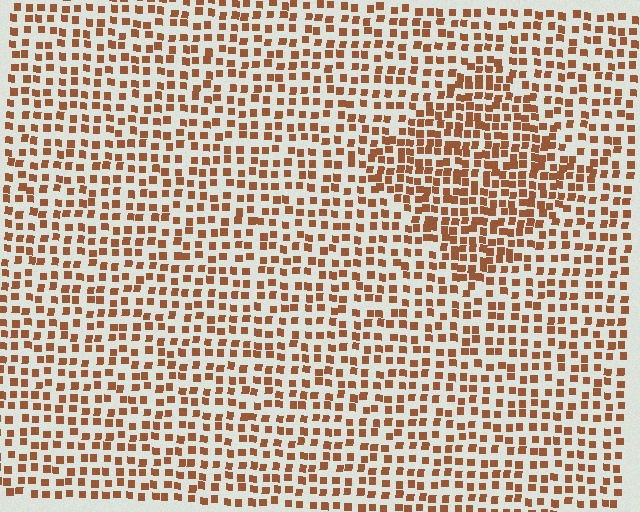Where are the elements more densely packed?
The elements are more densely packed inside the diamond boundary.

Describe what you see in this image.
The image contains small brown elements arranged at two different densities. A diamond-shaped region is visible where the elements are more densely packed than the surrounding area.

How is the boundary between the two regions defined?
The boundary is defined by a change in element density (approximately 1.6x ratio). All elements are the same color, size, and shape.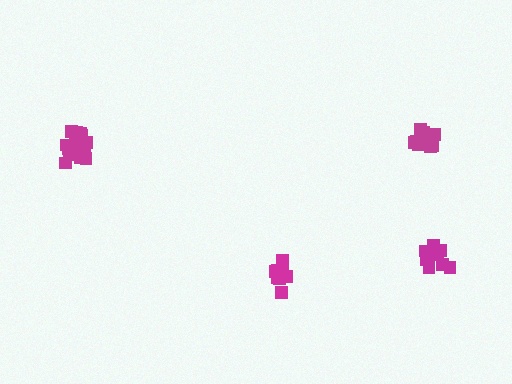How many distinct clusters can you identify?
There are 4 distinct clusters.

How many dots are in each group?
Group 1: 12 dots, Group 2: 13 dots, Group 3: 16 dots, Group 4: 12 dots (53 total).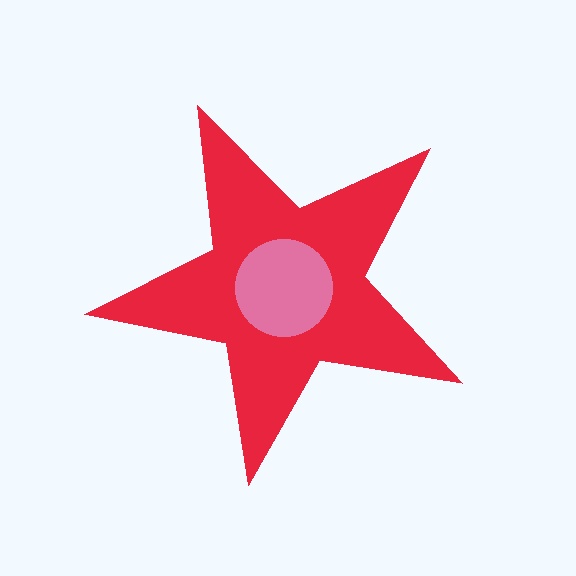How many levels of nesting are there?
2.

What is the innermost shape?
The pink circle.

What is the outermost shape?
The red star.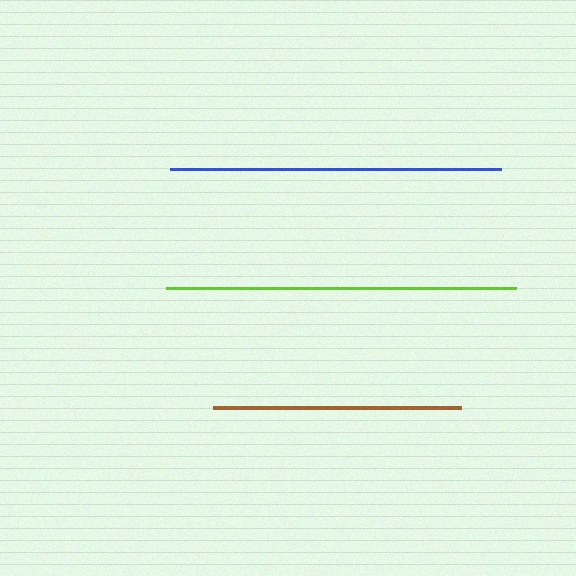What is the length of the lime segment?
The lime segment is approximately 350 pixels long.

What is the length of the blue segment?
The blue segment is approximately 331 pixels long.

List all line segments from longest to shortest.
From longest to shortest: lime, blue, brown.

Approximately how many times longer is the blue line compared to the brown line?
The blue line is approximately 1.3 times the length of the brown line.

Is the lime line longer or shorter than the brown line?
The lime line is longer than the brown line.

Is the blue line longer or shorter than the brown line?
The blue line is longer than the brown line.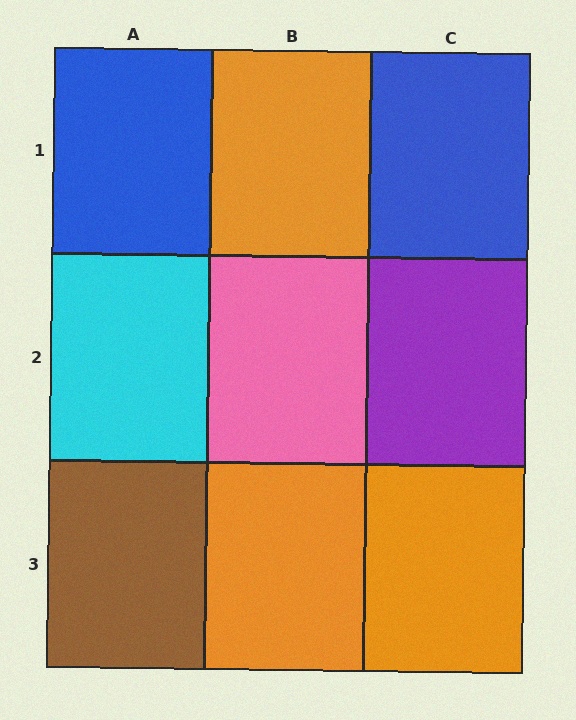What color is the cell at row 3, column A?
Brown.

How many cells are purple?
1 cell is purple.